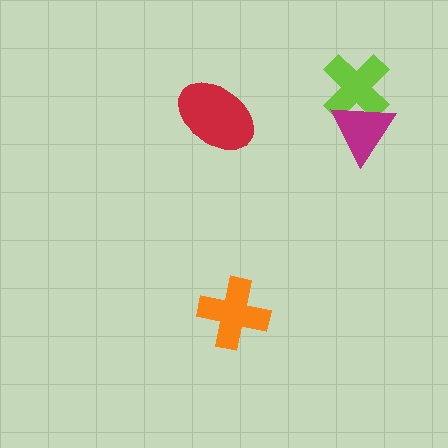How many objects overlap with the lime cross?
1 object overlaps with the lime cross.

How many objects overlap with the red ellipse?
0 objects overlap with the red ellipse.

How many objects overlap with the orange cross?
0 objects overlap with the orange cross.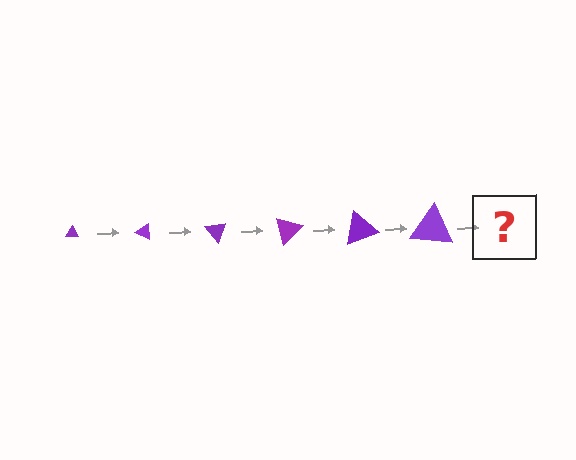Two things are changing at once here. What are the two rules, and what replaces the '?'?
The two rules are that the triangle grows larger each step and it rotates 25 degrees each step. The '?' should be a triangle, larger than the previous one and rotated 150 degrees from the start.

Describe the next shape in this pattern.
It should be a triangle, larger than the previous one and rotated 150 degrees from the start.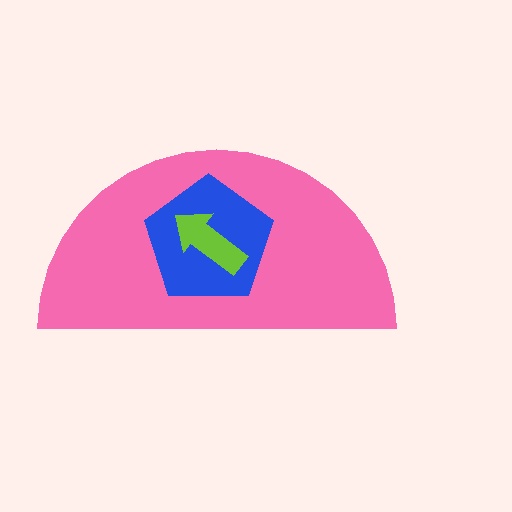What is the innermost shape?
The lime arrow.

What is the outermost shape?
The pink semicircle.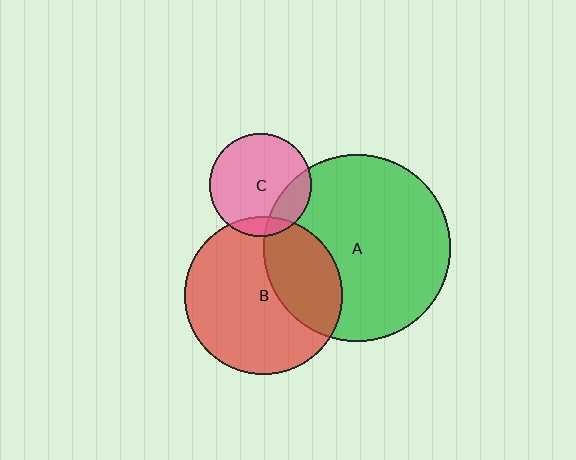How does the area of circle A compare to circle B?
Approximately 1.4 times.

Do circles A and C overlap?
Yes.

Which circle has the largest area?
Circle A (green).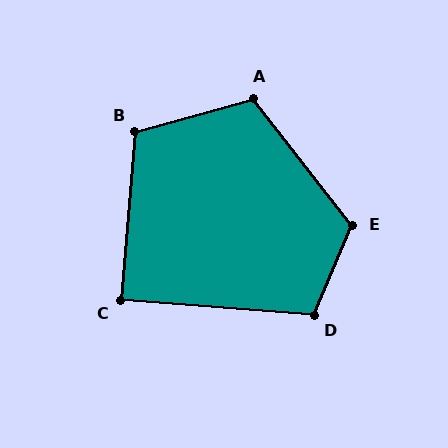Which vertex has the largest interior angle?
E, at approximately 119 degrees.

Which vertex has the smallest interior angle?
C, at approximately 90 degrees.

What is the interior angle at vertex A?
Approximately 113 degrees (obtuse).